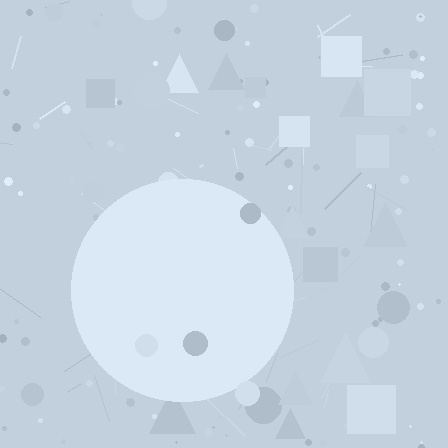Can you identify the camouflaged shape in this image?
The camouflaged shape is a circle.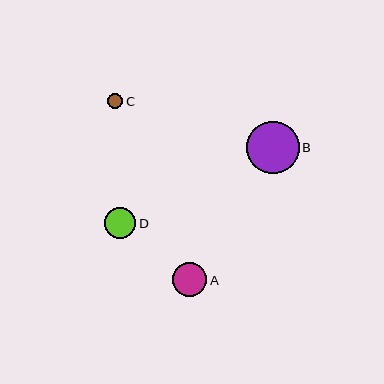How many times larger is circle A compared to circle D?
Circle A is approximately 1.1 times the size of circle D.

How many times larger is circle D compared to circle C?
Circle D is approximately 2.0 times the size of circle C.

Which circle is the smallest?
Circle C is the smallest with a size of approximately 15 pixels.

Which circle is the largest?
Circle B is the largest with a size of approximately 52 pixels.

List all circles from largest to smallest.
From largest to smallest: B, A, D, C.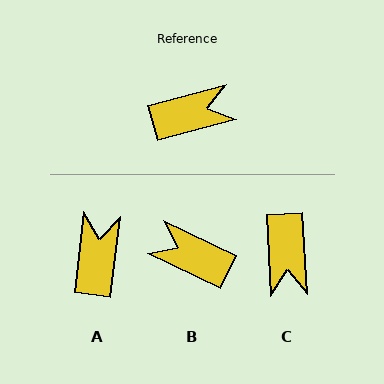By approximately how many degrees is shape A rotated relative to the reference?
Approximately 68 degrees counter-clockwise.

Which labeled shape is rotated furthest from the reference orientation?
B, about 140 degrees away.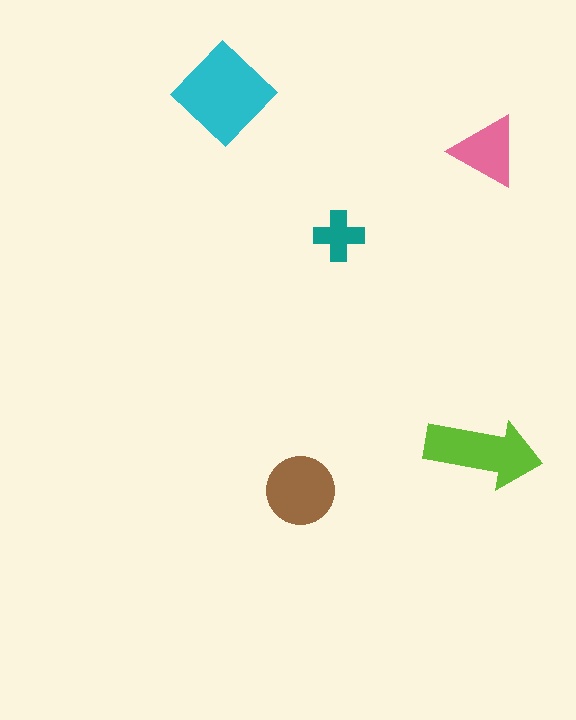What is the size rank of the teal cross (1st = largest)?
5th.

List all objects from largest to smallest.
The cyan diamond, the lime arrow, the brown circle, the pink triangle, the teal cross.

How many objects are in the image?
There are 5 objects in the image.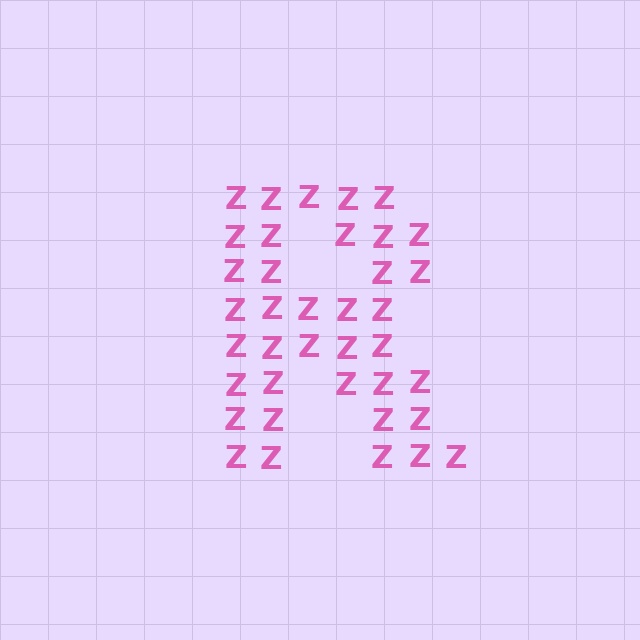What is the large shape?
The large shape is the letter R.